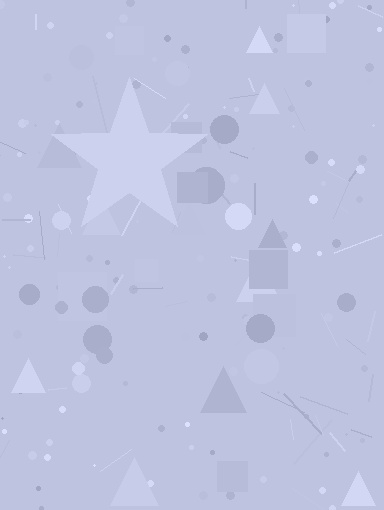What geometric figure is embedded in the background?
A star is embedded in the background.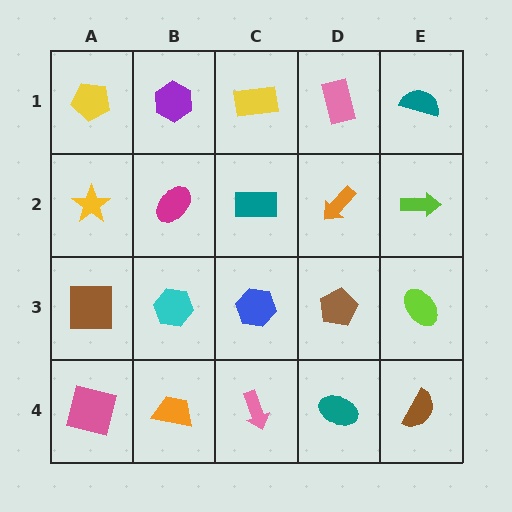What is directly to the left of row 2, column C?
A magenta ellipse.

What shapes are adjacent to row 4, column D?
A brown pentagon (row 3, column D), a pink arrow (row 4, column C), a brown semicircle (row 4, column E).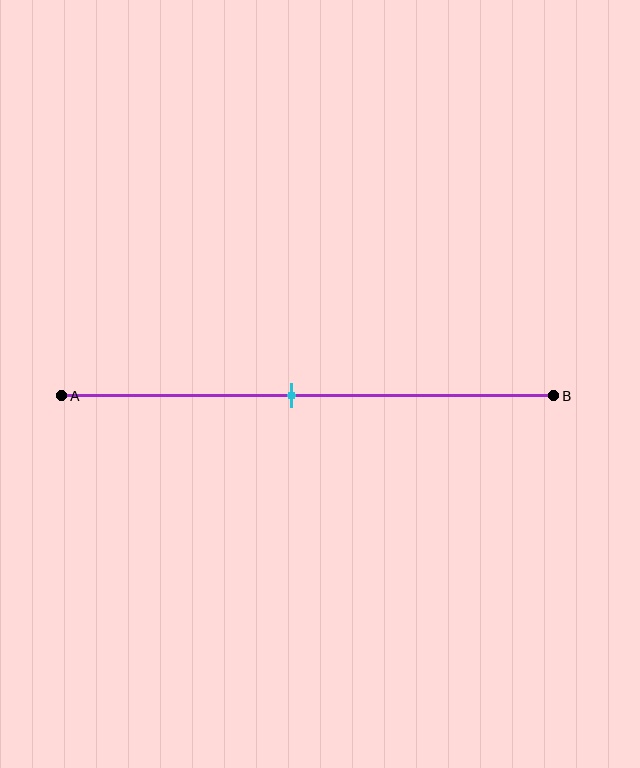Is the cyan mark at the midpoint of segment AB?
No, the mark is at about 45% from A, not at the 50% midpoint.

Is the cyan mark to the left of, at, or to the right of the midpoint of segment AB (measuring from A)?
The cyan mark is to the left of the midpoint of segment AB.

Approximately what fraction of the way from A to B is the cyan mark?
The cyan mark is approximately 45% of the way from A to B.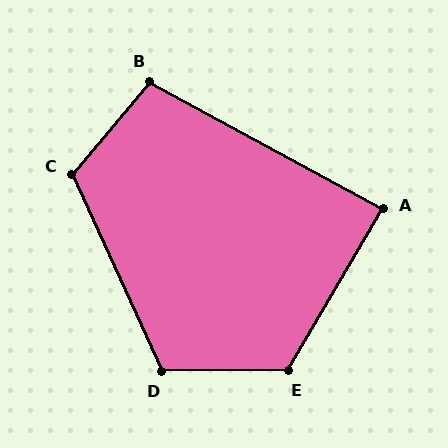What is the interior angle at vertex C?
Approximately 115 degrees (obtuse).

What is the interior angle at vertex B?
Approximately 102 degrees (obtuse).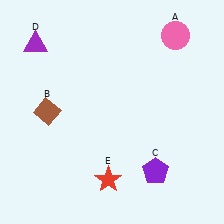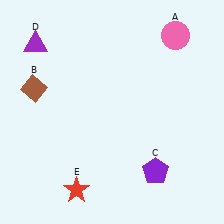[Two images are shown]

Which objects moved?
The objects that moved are: the brown diamond (B), the red star (E).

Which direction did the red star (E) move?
The red star (E) moved left.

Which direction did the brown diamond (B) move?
The brown diamond (B) moved up.